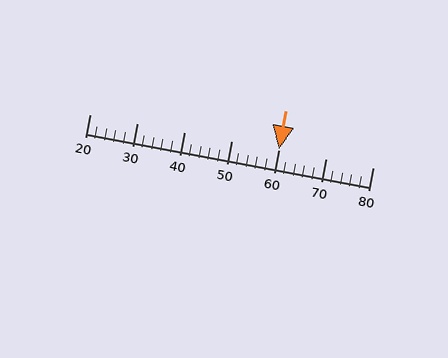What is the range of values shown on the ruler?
The ruler shows values from 20 to 80.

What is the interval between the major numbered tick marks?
The major tick marks are spaced 10 units apart.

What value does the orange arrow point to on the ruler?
The orange arrow points to approximately 60.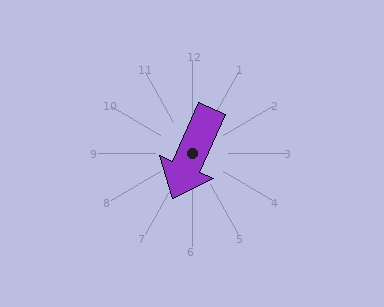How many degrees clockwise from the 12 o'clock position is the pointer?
Approximately 204 degrees.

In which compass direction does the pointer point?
Southwest.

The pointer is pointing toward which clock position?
Roughly 7 o'clock.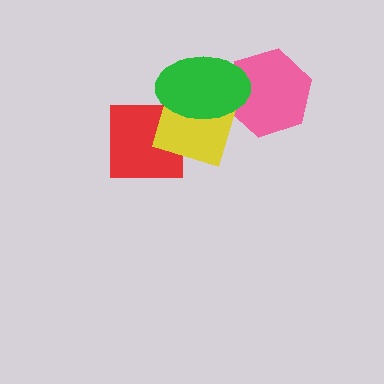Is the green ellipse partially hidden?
No, no other shape covers it.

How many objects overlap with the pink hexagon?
1 object overlaps with the pink hexagon.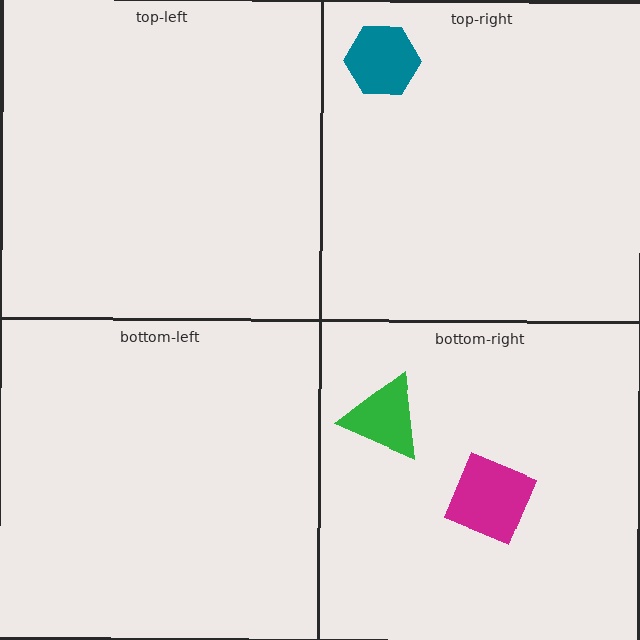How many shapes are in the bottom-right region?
2.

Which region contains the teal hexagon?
The top-right region.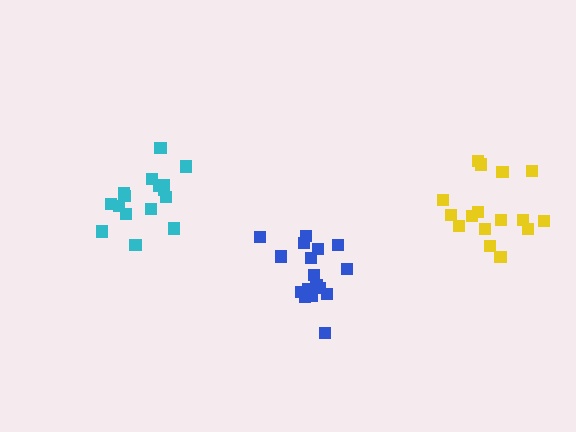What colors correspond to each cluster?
The clusters are colored: yellow, blue, cyan.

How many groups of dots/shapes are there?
There are 3 groups.